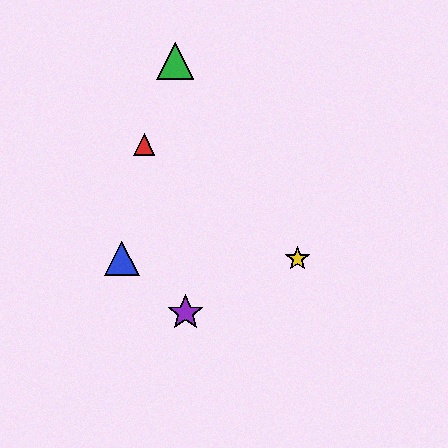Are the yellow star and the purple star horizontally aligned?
No, the yellow star is at y≈259 and the purple star is at y≈313.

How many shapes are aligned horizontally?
2 shapes (the blue triangle, the yellow star) are aligned horizontally.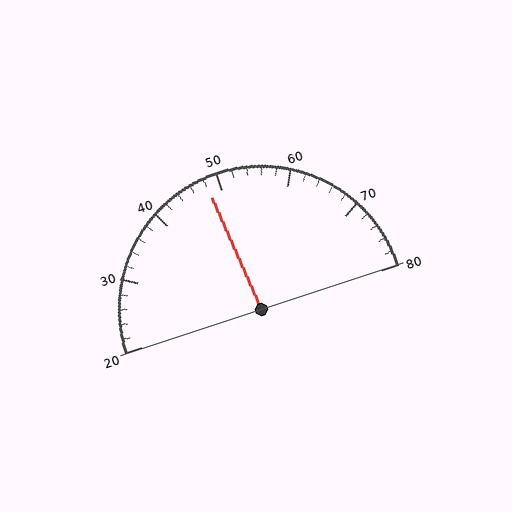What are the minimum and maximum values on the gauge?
The gauge ranges from 20 to 80.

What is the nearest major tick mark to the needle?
The nearest major tick mark is 50.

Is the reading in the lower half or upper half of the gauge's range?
The reading is in the lower half of the range (20 to 80).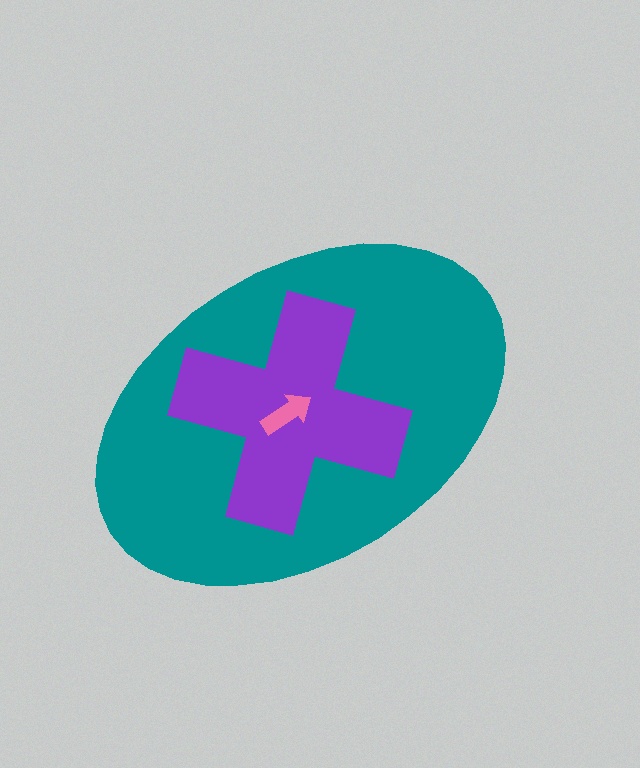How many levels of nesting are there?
3.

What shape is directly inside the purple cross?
The pink arrow.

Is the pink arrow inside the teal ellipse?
Yes.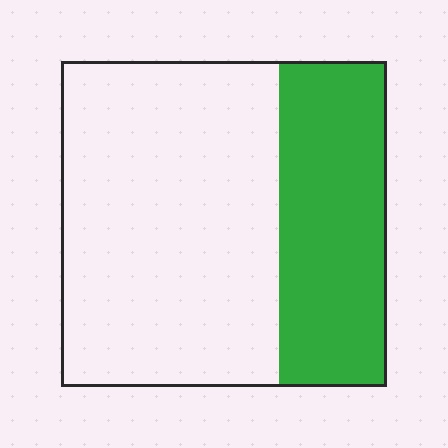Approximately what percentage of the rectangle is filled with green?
Approximately 35%.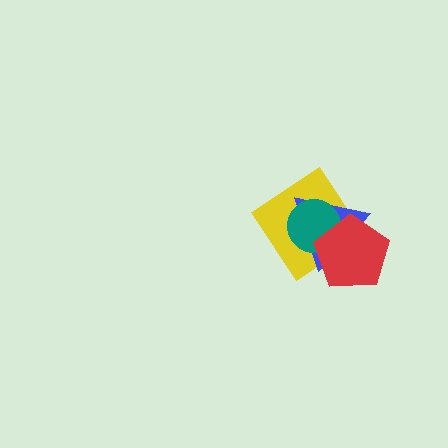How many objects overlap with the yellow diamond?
3 objects overlap with the yellow diamond.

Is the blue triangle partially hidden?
Yes, it is partially covered by another shape.